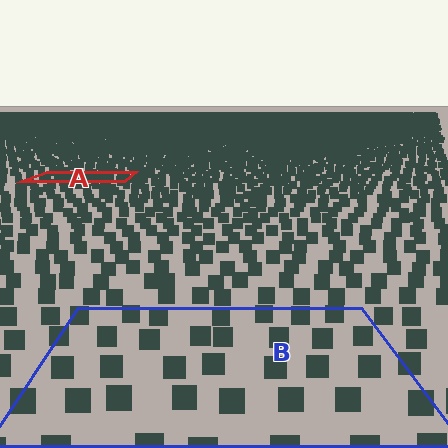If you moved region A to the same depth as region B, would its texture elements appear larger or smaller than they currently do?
They would appear larger. At a closer depth, the same texture elements are projected at a bigger on-screen size.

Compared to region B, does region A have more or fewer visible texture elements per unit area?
Region A has more texture elements per unit area — they are packed more densely because it is farther away.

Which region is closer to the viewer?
Region B is closer. The texture elements there are larger and more spread out.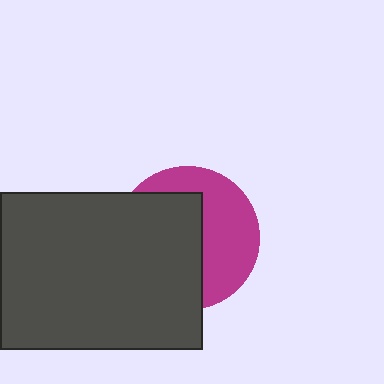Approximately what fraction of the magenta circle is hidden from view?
Roughly 56% of the magenta circle is hidden behind the dark gray rectangle.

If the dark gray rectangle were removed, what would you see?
You would see the complete magenta circle.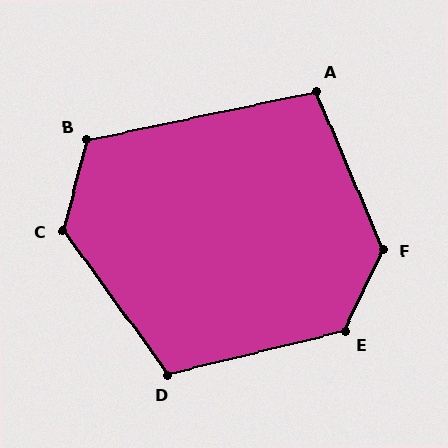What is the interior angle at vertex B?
Approximately 116 degrees (obtuse).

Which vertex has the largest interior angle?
F, at approximately 132 degrees.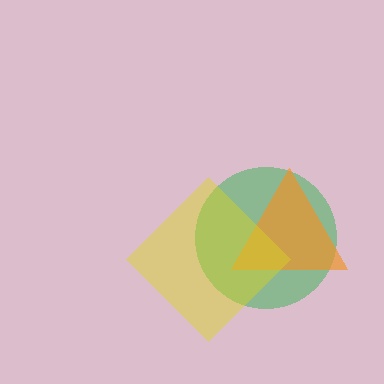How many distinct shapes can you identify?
There are 3 distinct shapes: a green circle, an orange triangle, a yellow diamond.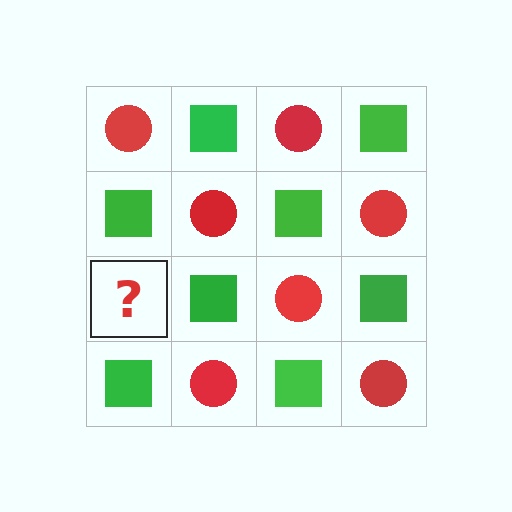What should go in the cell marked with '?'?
The missing cell should contain a red circle.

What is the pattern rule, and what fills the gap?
The rule is that it alternates red circle and green square in a checkerboard pattern. The gap should be filled with a red circle.